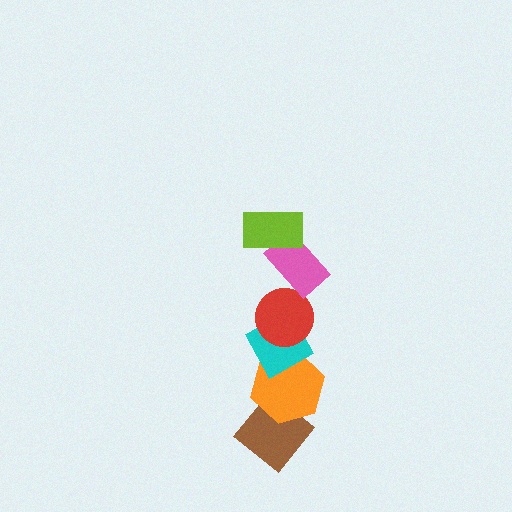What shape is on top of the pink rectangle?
The lime rectangle is on top of the pink rectangle.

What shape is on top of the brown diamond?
The orange hexagon is on top of the brown diamond.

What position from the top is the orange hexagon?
The orange hexagon is 5th from the top.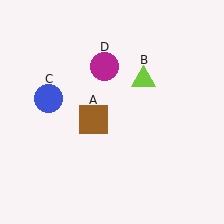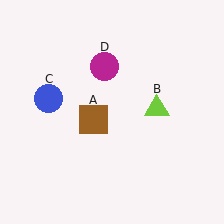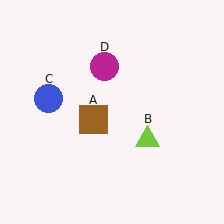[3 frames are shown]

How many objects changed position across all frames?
1 object changed position: lime triangle (object B).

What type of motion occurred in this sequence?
The lime triangle (object B) rotated clockwise around the center of the scene.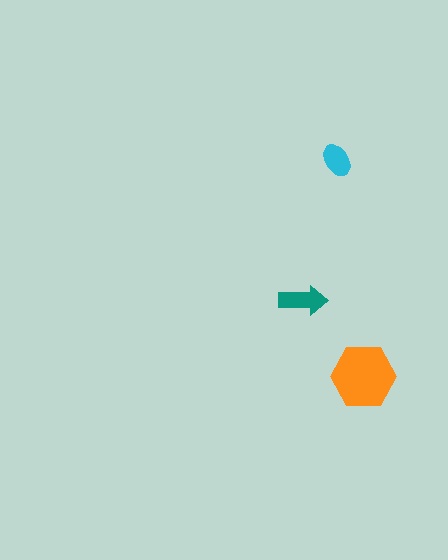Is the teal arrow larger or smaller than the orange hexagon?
Smaller.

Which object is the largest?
The orange hexagon.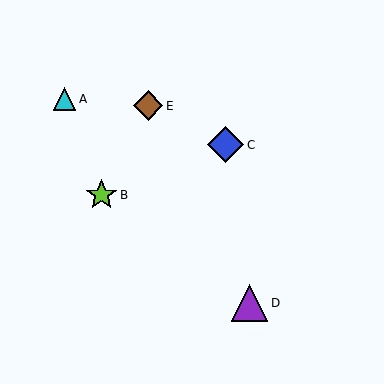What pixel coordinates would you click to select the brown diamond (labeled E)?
Click at (148, 106) to select the brown diamond E.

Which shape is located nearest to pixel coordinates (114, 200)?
The lime star (labeled B) at (101, 195) is nearest to that location.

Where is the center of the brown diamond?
The center of the brown diamond is at (148, 106).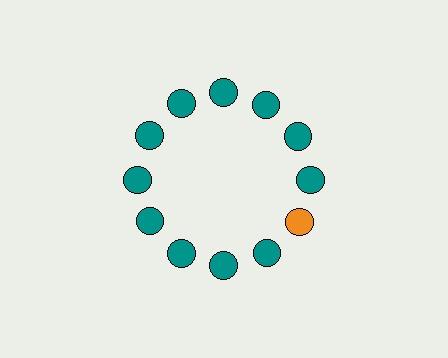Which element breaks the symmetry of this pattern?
The orange circle at roughly the 4 o'clock position breaks the symmetry. All other shapes are teal circles.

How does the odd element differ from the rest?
It has a different color: orange instead of teal.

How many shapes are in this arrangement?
There are 12 shapes arranged in a ring pattern.